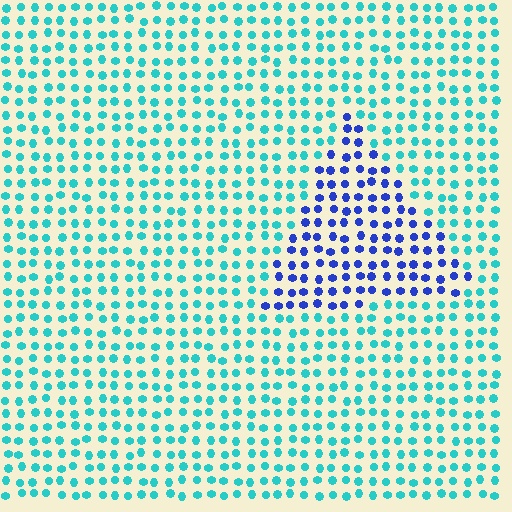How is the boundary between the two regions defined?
The boundary is defined purely by a slight shift in hue (about 54 degrees). Spacing, size, and orientation are identical on both sides.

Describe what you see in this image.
The image is filled with small cyan elements in a uniform arrangement. A triangle-shaped region is visible where the elements are tinted to a slightly different hue, forming a subtle color boundary.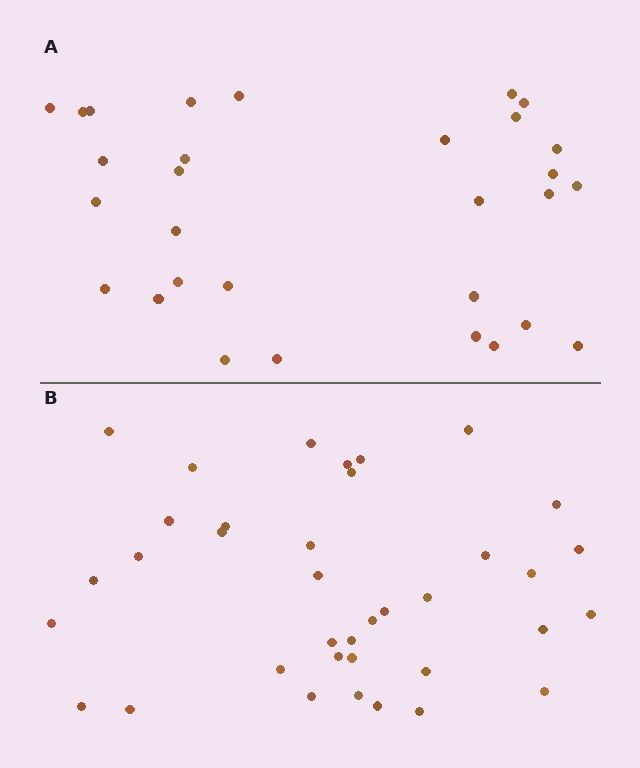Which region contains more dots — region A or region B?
Region B (the bottom region) has more dots.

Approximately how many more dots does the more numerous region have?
Region B has roughly 8 or so more dots than region A.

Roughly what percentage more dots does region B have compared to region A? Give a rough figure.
About 25% more.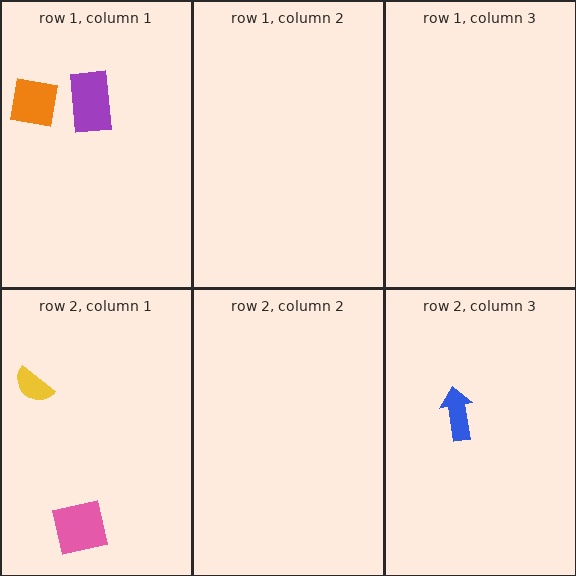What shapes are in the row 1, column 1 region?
The purple rectangle, the orange square.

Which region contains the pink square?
The row 2, column 1 region.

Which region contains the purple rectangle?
The row 1, column 1 region.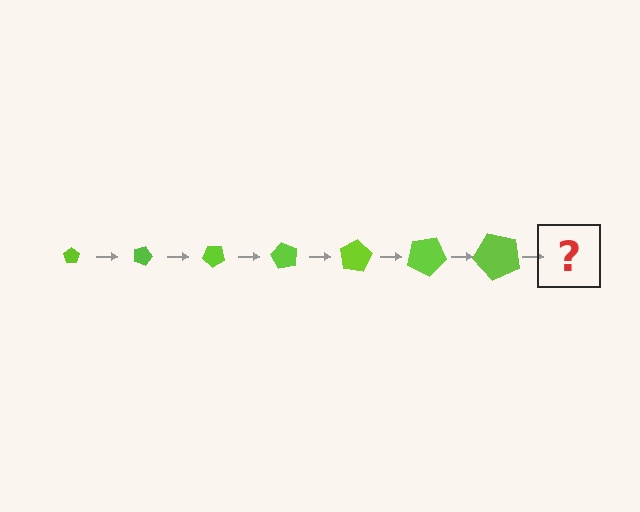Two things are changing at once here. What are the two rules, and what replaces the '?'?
The two rules are that the pentagon grows larger each step and it rotates 20 degrees each step. The '?' should be a pentagon, larger than the previous one and rotated 140 degrees from the start.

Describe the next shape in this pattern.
It should be a pentagon, larger than the previous one and rotated 140 degrees from the start.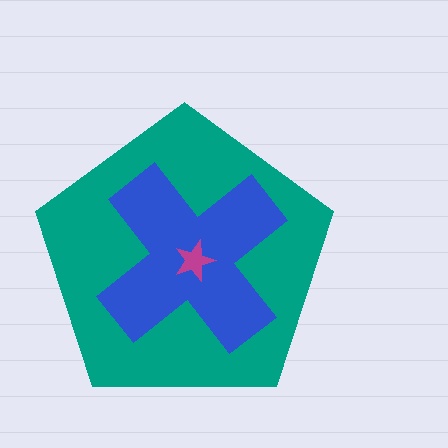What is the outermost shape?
The teal pentagon.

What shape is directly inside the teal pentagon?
The blue cross.